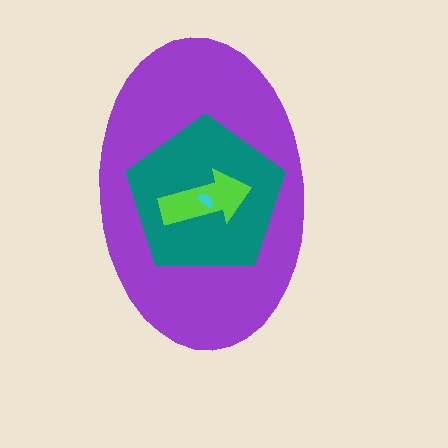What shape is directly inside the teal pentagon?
The lime arrow.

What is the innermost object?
The cyan semicircle.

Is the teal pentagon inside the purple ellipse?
Yes.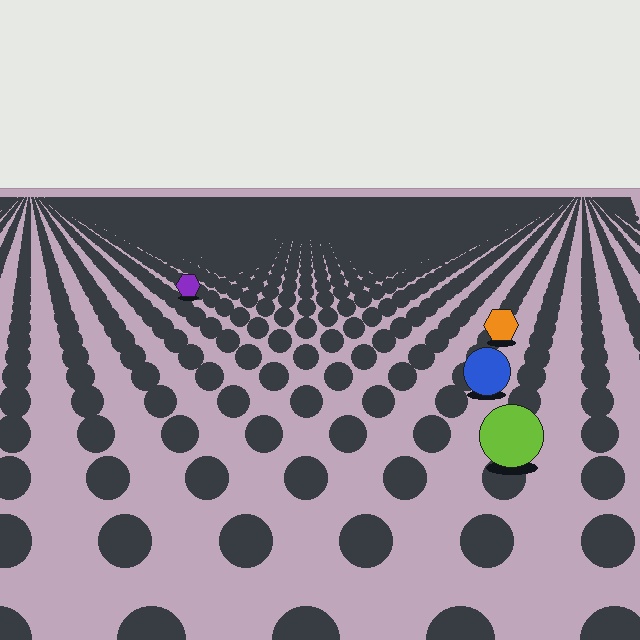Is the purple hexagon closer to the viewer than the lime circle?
No. The lime circle is closer — you can tell from the texture gradient: the ground texture is coarser near it.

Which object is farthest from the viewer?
The purple hexagon is farthest from the viewer. It appears smaller and the ground texture around it is denser.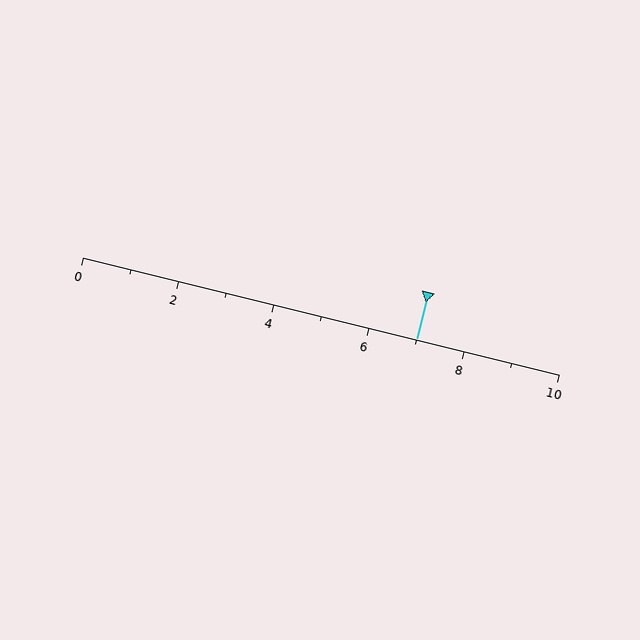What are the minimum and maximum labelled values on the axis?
The axis runs from 0 to 10.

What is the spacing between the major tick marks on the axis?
The major ticks are spaced 2 apart.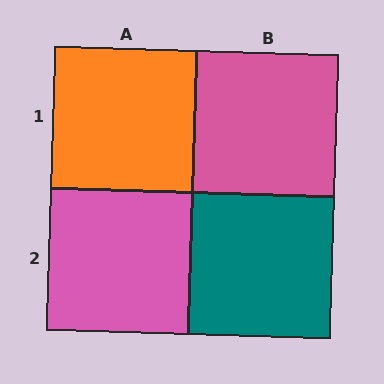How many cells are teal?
1 cell is teal.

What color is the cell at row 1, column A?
Orange.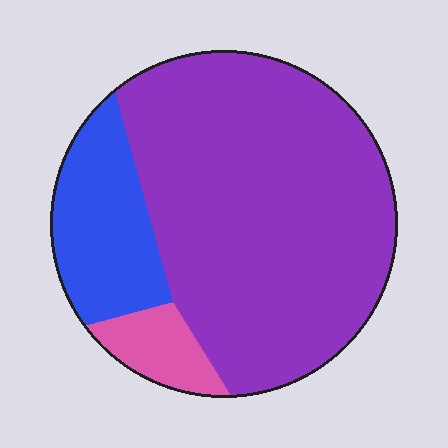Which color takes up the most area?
Purple, at roughly 75%.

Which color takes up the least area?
Pink, at roughly 10%.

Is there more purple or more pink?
Purple.